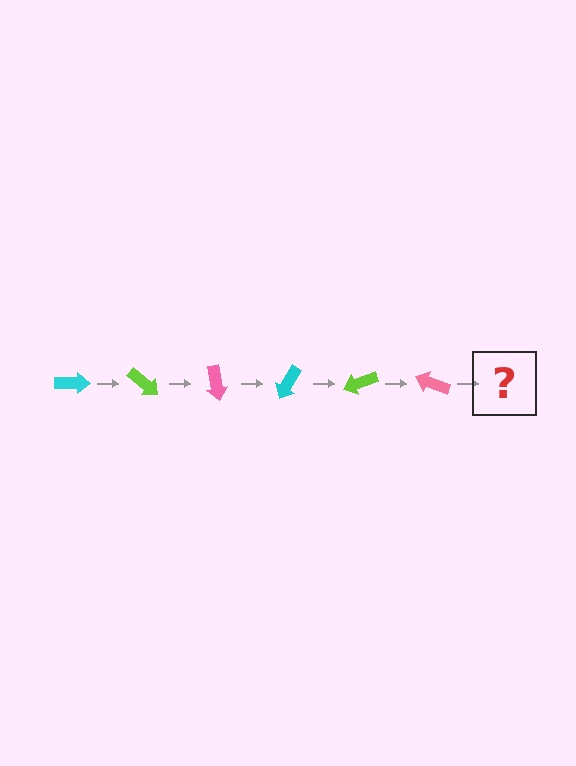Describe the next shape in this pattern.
It should be a cyan arrow, rotated 240 degrees from the start.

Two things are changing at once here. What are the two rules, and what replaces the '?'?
The two rules are that it rotates 40 degrees each step and the color cycles through cyan, lime, and pink. The '?' should be a cyan arrow, rotated 240 degrees from the start.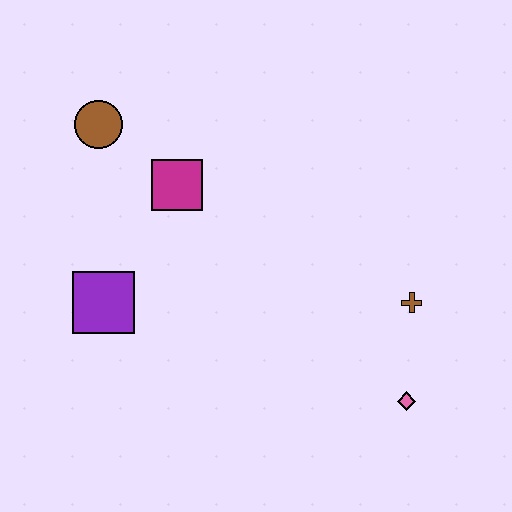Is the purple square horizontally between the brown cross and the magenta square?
No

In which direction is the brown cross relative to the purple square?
The brown cross is to the right of the purple square.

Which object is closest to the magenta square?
The brown circle is closest to the magenta square.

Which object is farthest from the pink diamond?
The brown circle is farthest from the pink diamond.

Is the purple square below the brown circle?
Yes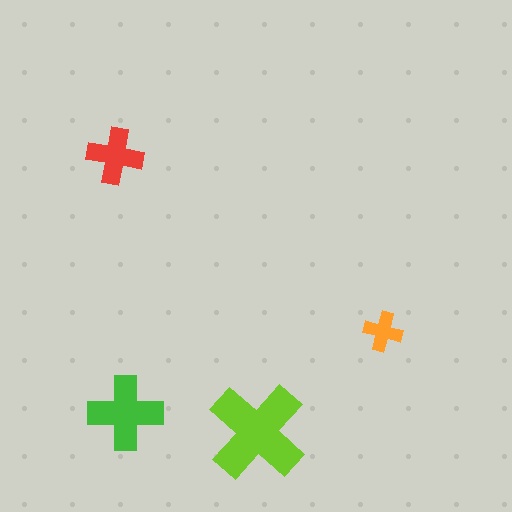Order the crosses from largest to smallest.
the lime one, the green one, the red one, the orange one.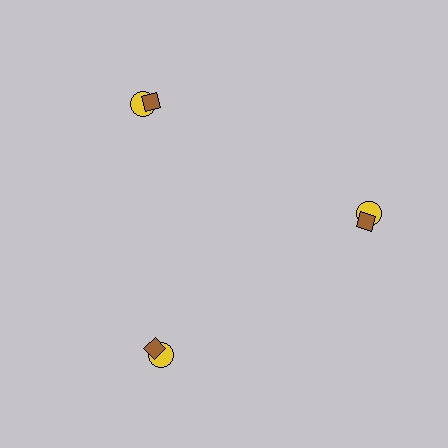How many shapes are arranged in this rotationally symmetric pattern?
There are 6 shapes, arranged in 3 groups of 2.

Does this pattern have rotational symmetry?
Yes, this pattern has 3-fold rotational symmetry. It looks the same after rotating 120 degrees around the center.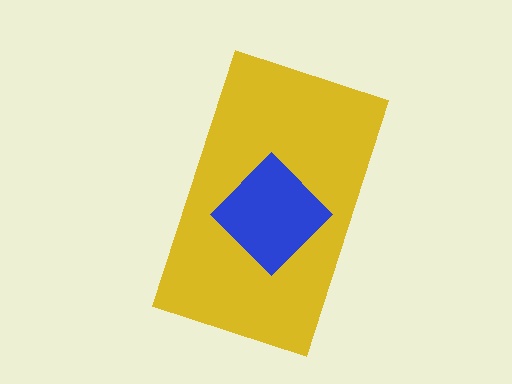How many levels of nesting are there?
2.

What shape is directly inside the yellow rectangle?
The blue diamond.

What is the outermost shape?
The yellow rectangle.